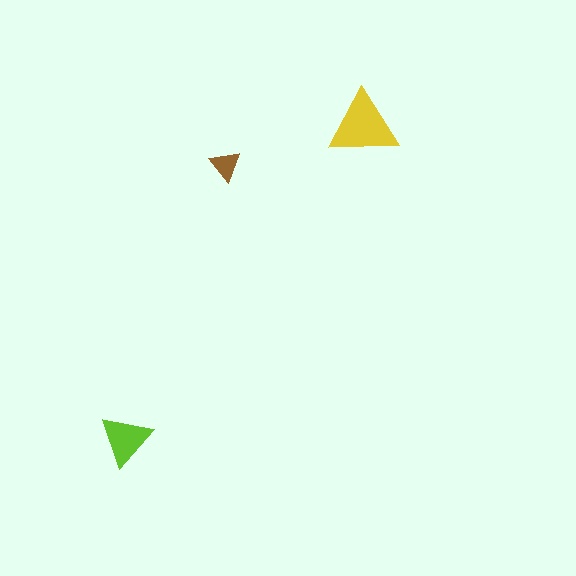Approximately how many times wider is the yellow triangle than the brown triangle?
About 2 times wider.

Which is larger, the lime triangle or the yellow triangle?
The yellow one.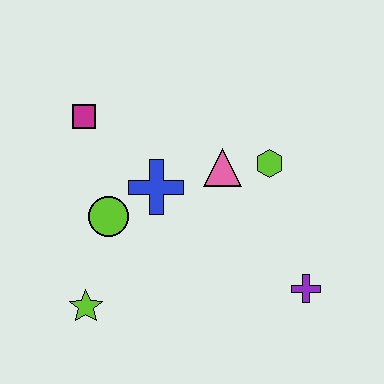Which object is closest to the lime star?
The lime circle is closest to the lime star.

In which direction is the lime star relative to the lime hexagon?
The lime star is to the left of the lime hexagon.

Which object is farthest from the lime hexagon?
The lime star is farthest from the lime hexagon.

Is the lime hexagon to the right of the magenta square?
Yes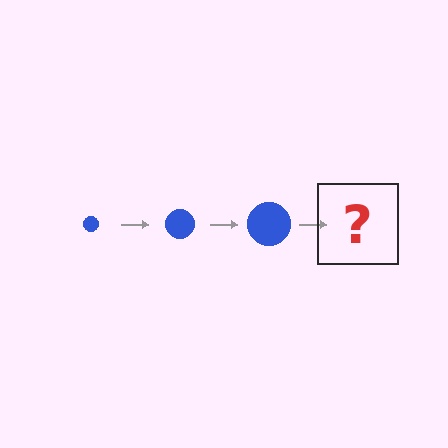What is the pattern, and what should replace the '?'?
The pattern is that the circle gets progressively larger each step. The '?' should be a blue circle, larger than the previous one.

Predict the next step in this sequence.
The next step is a blue circle, larger than the previous one.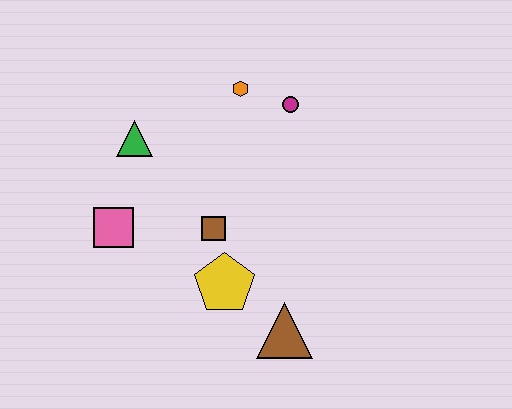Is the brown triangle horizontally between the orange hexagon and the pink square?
No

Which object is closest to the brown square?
The yellow pentagon is closest to the brown square.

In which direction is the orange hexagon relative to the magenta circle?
The orange hexagon is to the left of the magenta circle.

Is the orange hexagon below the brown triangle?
No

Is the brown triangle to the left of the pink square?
No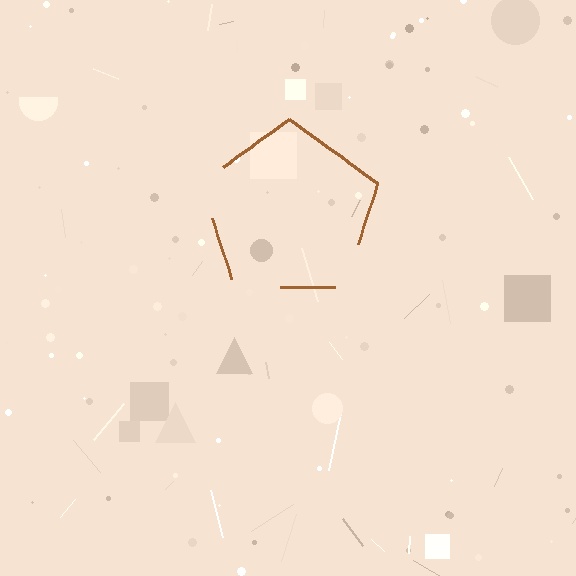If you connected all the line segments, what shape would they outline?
They would outline a pentagon.